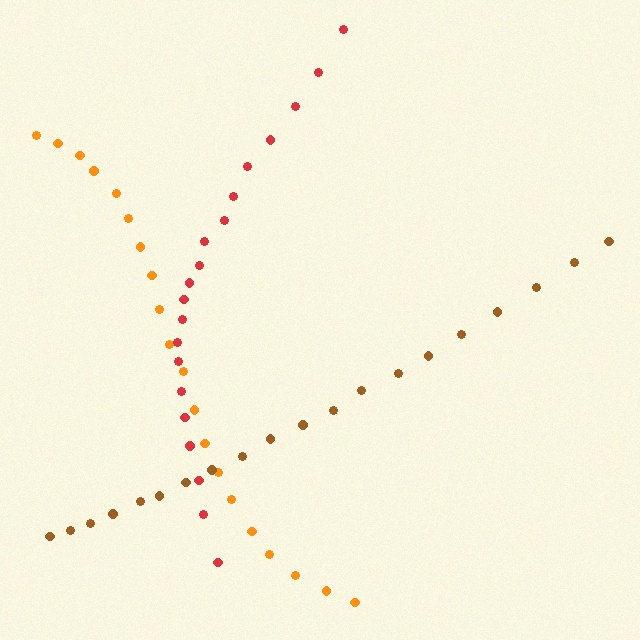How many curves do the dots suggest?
There are 3 distinct paths.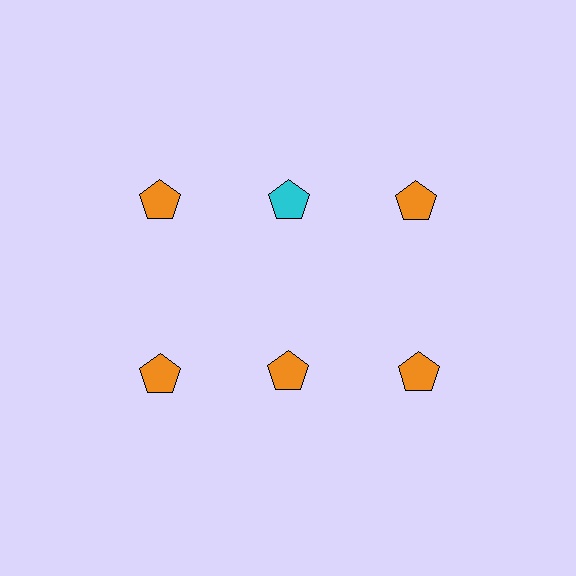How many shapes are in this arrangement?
There are 6 shapes arranged in a grid pattern.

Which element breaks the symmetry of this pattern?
The cyan pentagon in the top row, second from left column breaks the symmetry. All other shapes are orange pentagons.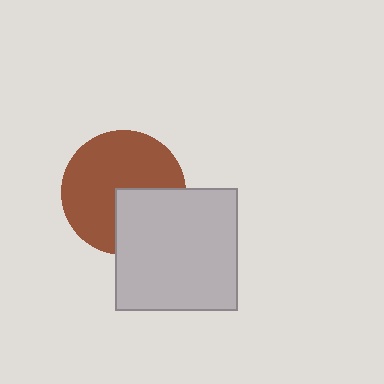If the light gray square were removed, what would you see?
You would see the complete brown circle.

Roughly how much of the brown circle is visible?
Most of it is visible (roughly 68%).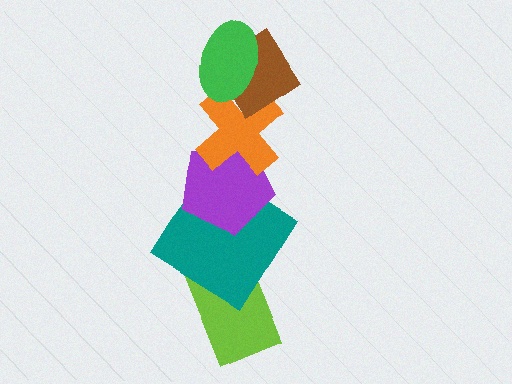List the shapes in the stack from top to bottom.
From top to bottom: the green ellipse, the brown diamond, the orange cross, the purple pentagon, the teal diamond, the lime rectangle.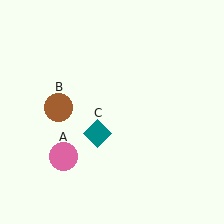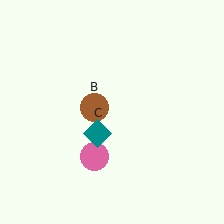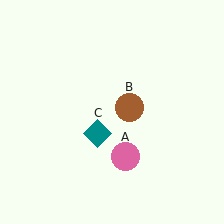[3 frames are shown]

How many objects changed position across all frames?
2 objects changed position: pink circle (object A), brown circle (object B).